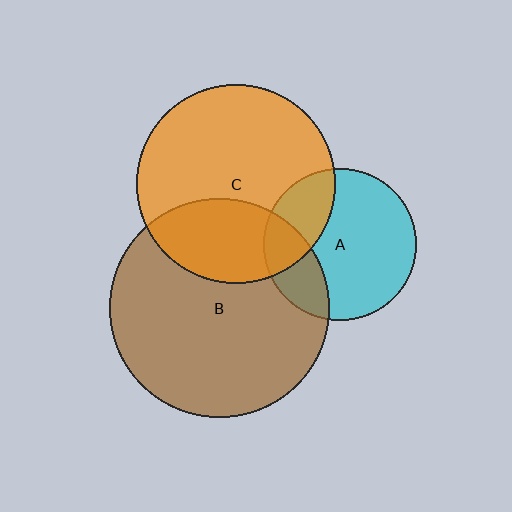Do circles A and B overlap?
Yes.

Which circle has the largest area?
Circle B (brown).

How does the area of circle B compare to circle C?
Approximately 1.2 times.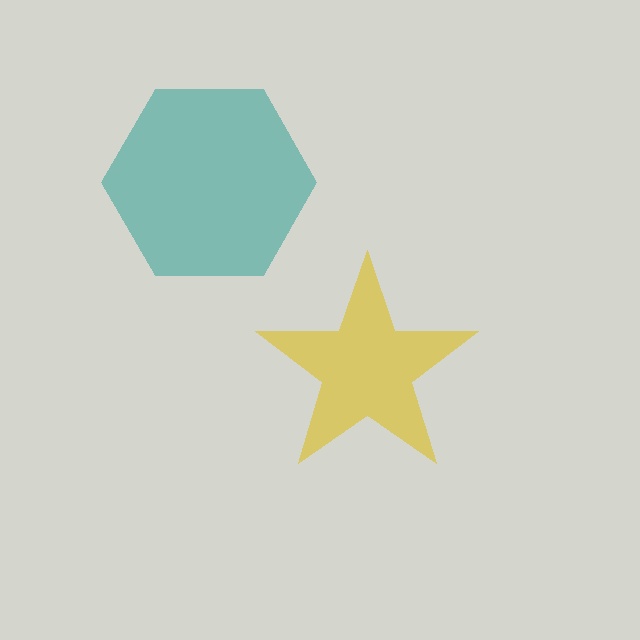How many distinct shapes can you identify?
There are 2 distinct shapes: a yellow star, a teal hexagon.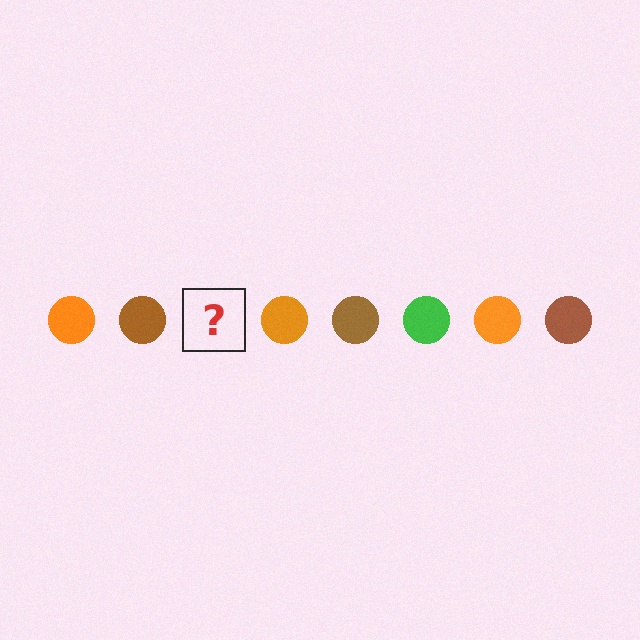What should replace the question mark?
The question mark should be replaced with a green circle.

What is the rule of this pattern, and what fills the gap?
The rule is that the pattern cycles through orange, brown, green circles. The gap should be filled with a green circle.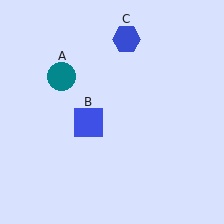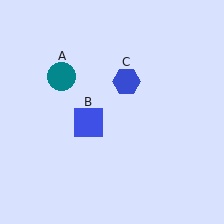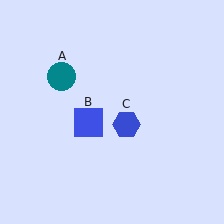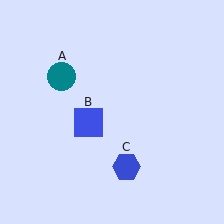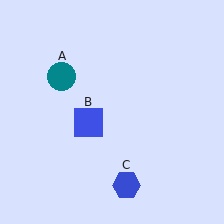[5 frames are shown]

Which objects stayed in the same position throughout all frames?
Teal circle (object A) and blue square (object B) remained stationary.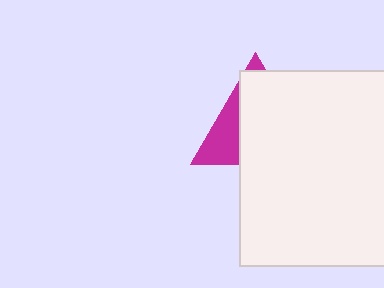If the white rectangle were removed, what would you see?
You would see the complete magenta triangle.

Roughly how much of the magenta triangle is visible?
A small part of it is visible (roughly 31%).